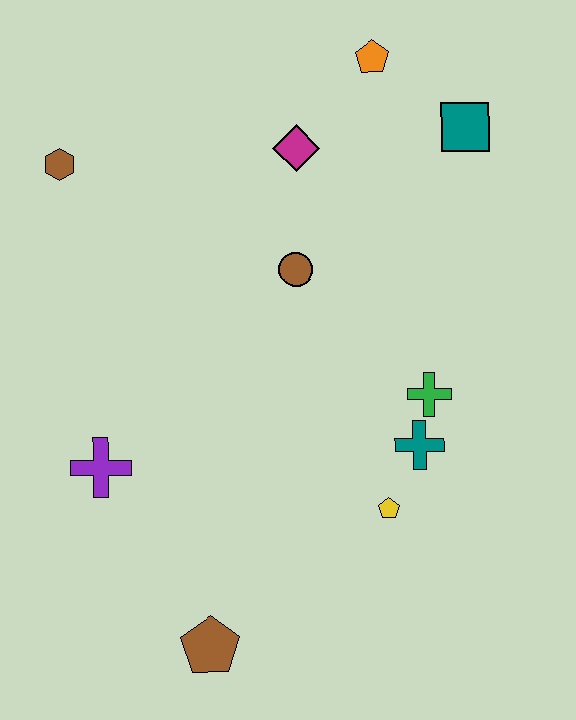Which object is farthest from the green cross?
The brown hexagon is farthest from the green cross.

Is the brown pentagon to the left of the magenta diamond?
Yes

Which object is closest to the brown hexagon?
The magenta diamond is closest to the brown hexagon.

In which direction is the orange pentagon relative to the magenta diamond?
The orange pentagon is above the magenta diamond.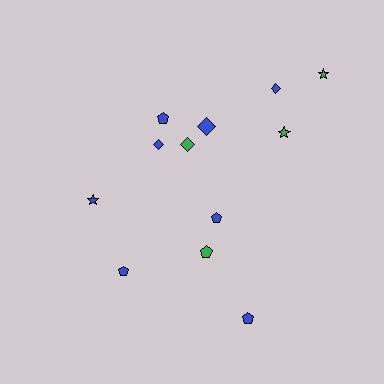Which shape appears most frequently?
Pentagon, with 5 objects.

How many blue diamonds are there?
There are 3 blue diamonds.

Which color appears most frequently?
Blue, with 8 objects.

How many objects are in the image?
There are 12 objects.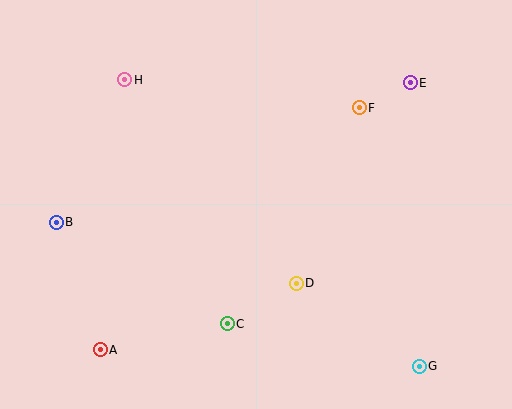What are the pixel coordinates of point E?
Point E is at (410, 83).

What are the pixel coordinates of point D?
Point D is at (296, 283).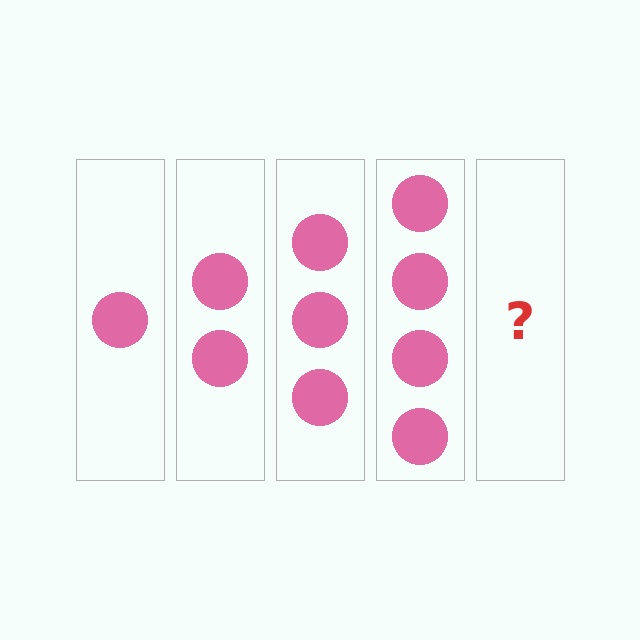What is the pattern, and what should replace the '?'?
The pattern is that each step adds one more circle. The '?' should be 5 circles.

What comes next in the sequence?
The next element should be 5 circles.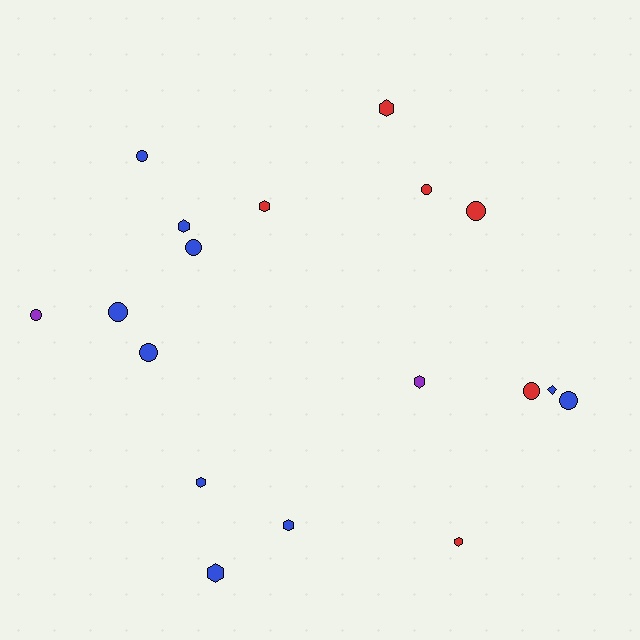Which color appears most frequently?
Blue, with 10 objects.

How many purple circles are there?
There is 1 purple circle.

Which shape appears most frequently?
Circle, with 9 objects.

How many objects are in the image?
There are 18 objects.